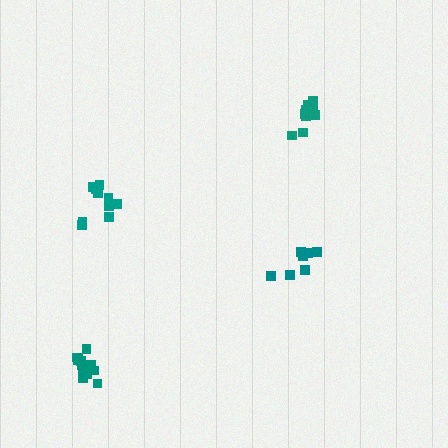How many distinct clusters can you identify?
There are 4 distinct clusters.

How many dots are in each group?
Group 1: 11 dots, Group 2: 9 dots, Group 3: 7 dots, Group 4: 12 dots (39 total).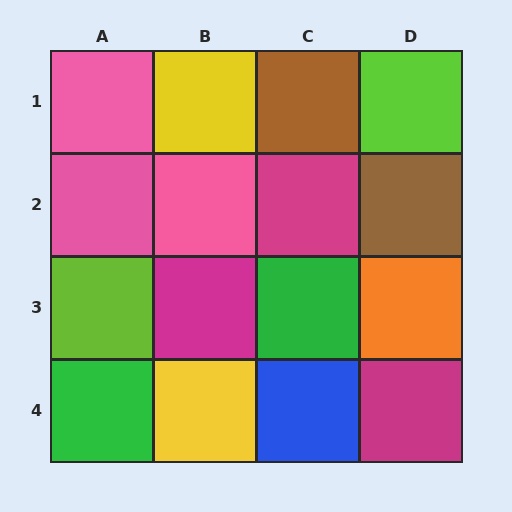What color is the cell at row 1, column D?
Lime.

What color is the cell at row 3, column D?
Orange.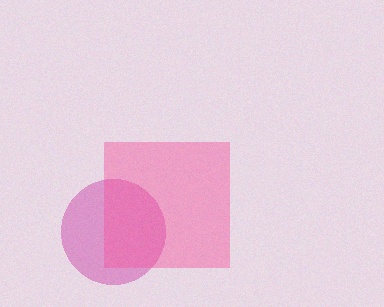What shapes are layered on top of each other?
The layered shapes are: a magenta circle, a pink square.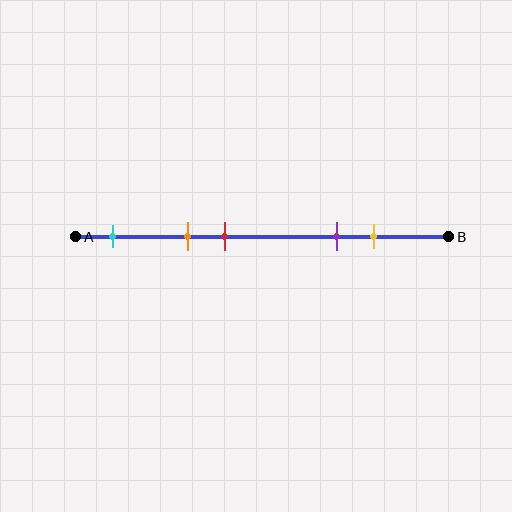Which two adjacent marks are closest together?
The orange and red marks are the closest adjacent pair.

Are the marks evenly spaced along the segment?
No, the marks are not evenly spaced.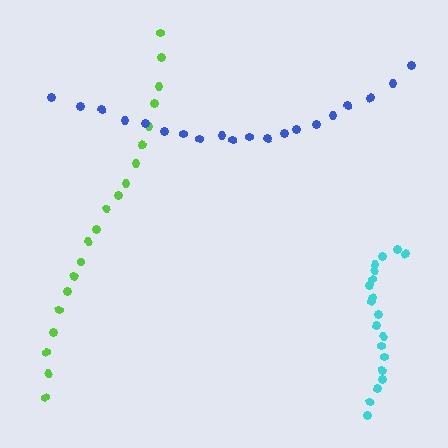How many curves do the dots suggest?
There are 3 distinct paths.